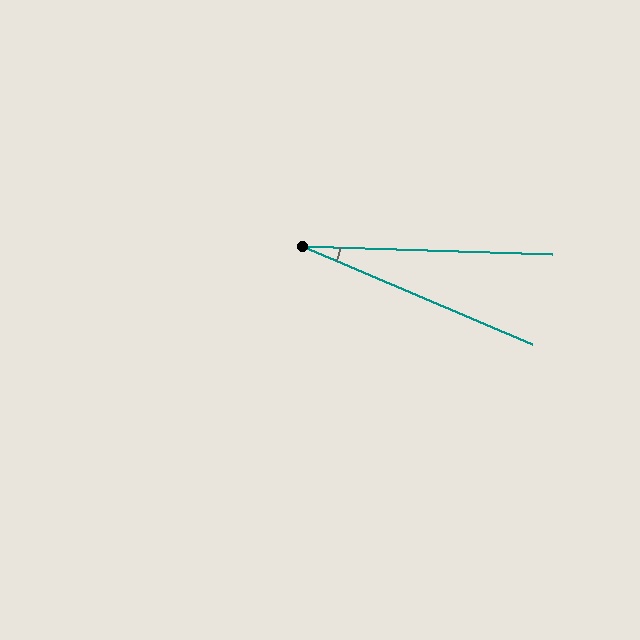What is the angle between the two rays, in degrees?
Approximately 21 degrees.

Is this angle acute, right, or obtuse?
It is acute.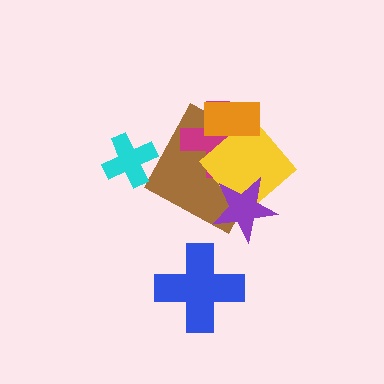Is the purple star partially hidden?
No, no other shape covers it.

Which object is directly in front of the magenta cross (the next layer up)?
The yellow diamond is directly in front of the magenta cross.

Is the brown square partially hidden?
Yes, it is partially covered by another shape.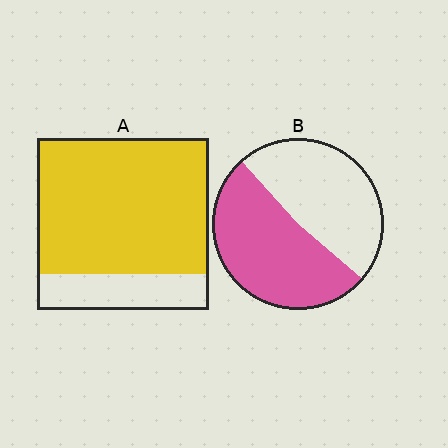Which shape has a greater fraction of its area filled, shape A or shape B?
Shape A.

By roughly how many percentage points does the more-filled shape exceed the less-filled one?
By roughly 25 percentage points (A over B).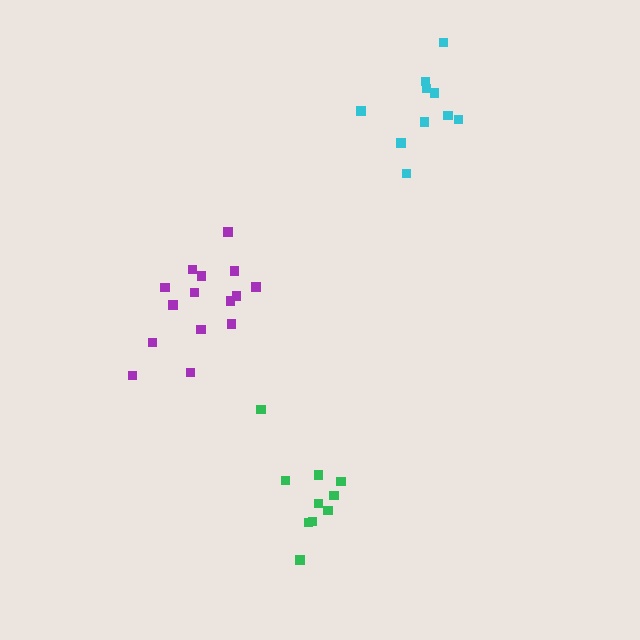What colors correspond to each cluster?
The clusters are colored: green, cyan, purple.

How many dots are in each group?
Group 1: 10 dots, Group 2: 10 dots, Group 3: 15 dots (35 total).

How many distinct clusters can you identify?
There are 3 distinct clusters.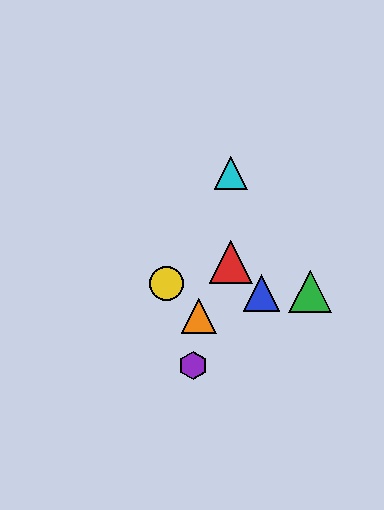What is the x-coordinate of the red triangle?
The red triangle is at x≈231.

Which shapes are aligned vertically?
The red triangle, the cyan triangle are aligned vertically.